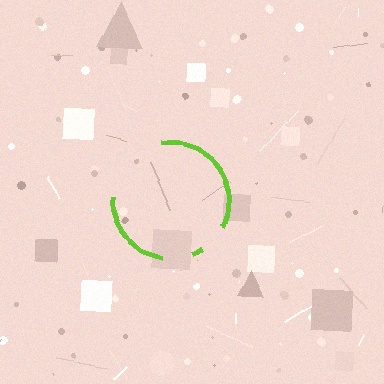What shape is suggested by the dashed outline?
The dashed outline suggests a circle.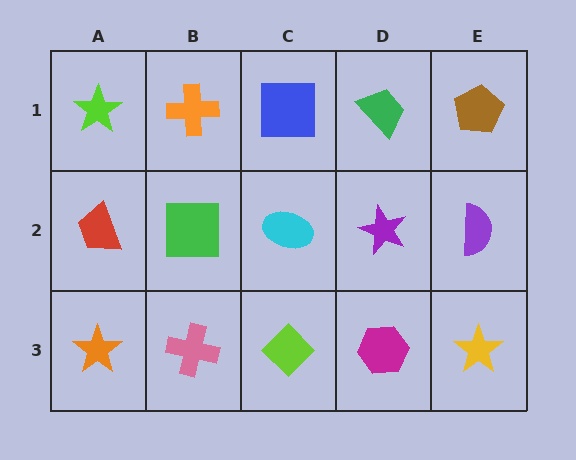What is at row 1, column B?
An orange cross.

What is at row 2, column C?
A cyan ellipse.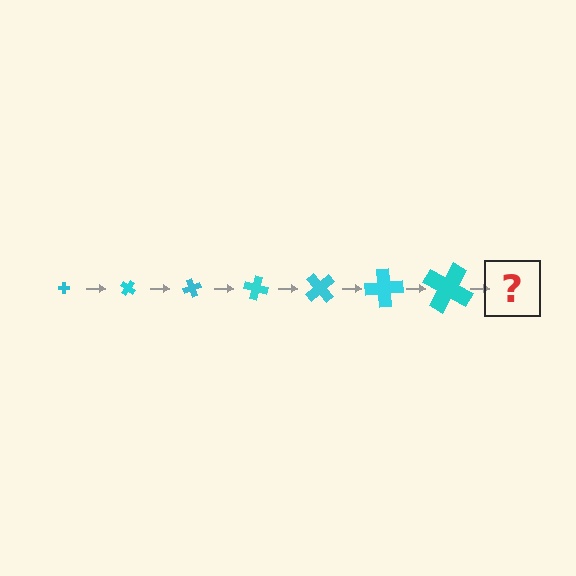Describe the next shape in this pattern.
It should be a cross, larger than the previous one and rotated 245 degrees from the start.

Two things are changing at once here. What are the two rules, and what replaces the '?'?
The two rules are that the cross grows larger each step and it rotates 35 degrees each step. The '?' should be a cross, larger than the previous one and rotated 245 degrees from the start.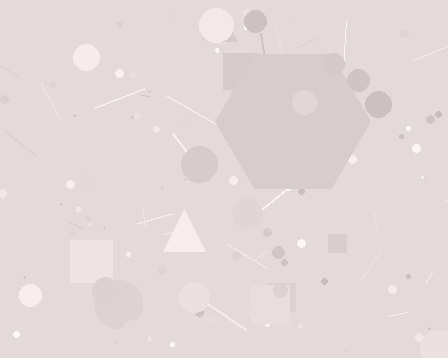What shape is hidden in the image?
A hexagon is hidden in the image.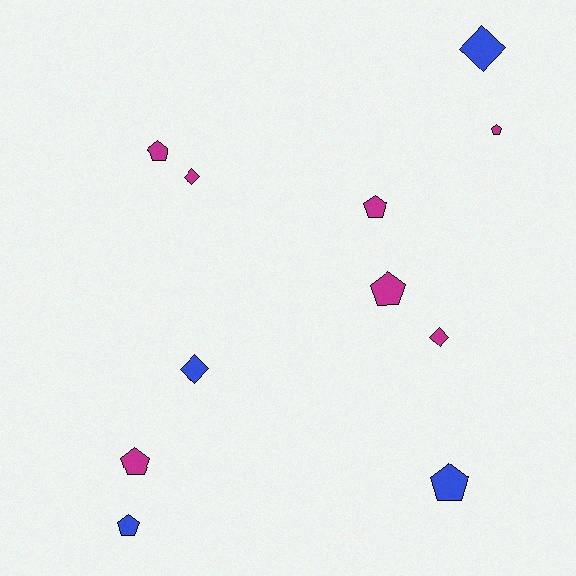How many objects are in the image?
There are 11 objects.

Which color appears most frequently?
Magenta, with 7 objects.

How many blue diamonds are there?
There are 2 blue diamonds.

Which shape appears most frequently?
Pentagon, with 7 objects.